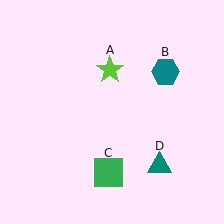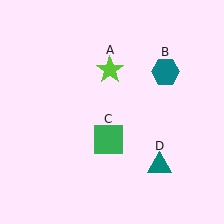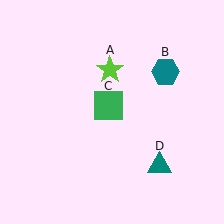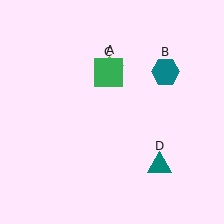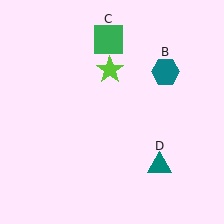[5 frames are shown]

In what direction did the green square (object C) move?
The green square (object C) moved up.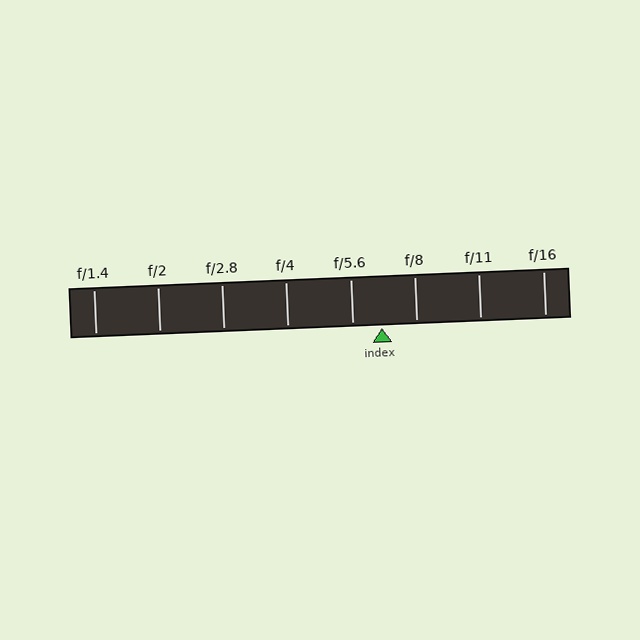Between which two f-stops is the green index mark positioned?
The index mark is between f/5.6 and f/8.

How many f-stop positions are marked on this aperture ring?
There are 8 f-stop positions marked.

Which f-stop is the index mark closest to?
The index mark is closest to f/5.6.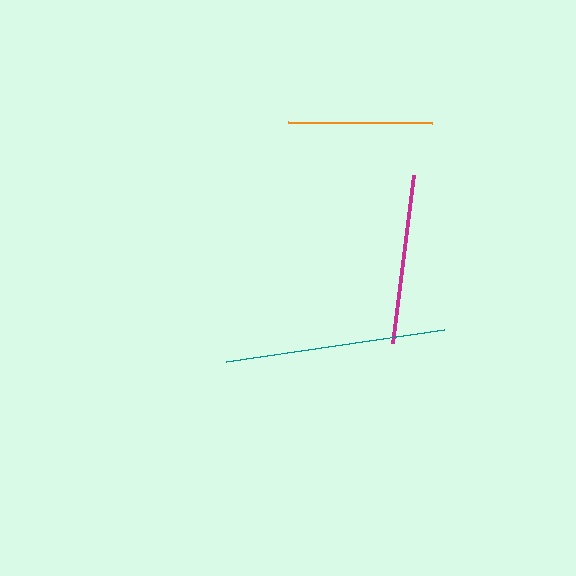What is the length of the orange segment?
The orange segment is approximately 144 pixels long.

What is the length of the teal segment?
The teal segment is approximately 221 pixels long.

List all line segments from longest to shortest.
From longest to shortest: teal, magenta, orange.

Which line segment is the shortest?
The orange line is the shortest at approximately 144 pixels.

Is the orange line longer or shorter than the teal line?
The teal line is longer than the orange line.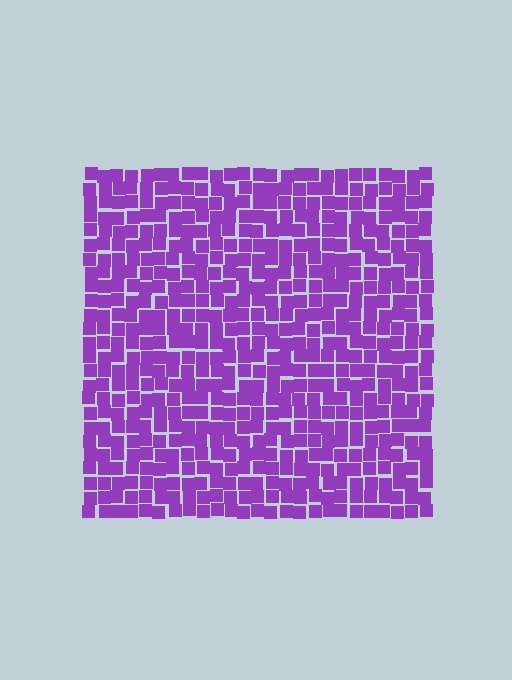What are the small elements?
The small elements are squares.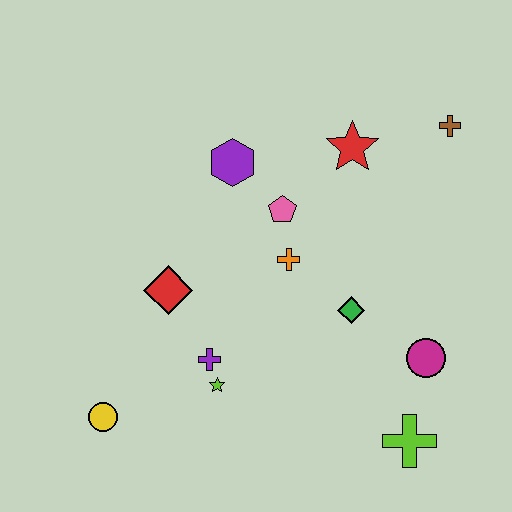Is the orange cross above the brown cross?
No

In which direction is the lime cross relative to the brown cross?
The lime cross is below the brown cross.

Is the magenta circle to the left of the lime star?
No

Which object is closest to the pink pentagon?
The orange cross is closest to the pink pentagon.